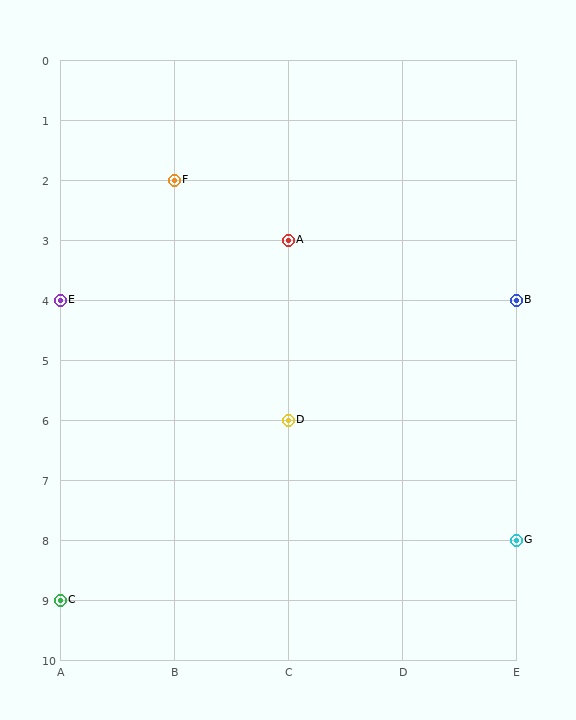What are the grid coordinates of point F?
Point F is at grid coordinates (B, 2).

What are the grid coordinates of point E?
Point E is at grid coordinates (A, 4).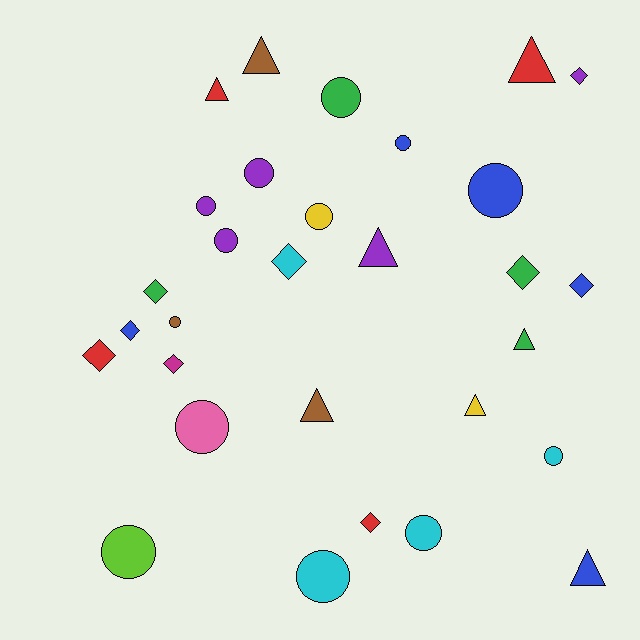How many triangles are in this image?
There are 8 triangles.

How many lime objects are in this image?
There is 1 lime object.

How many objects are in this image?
There are 30 objects.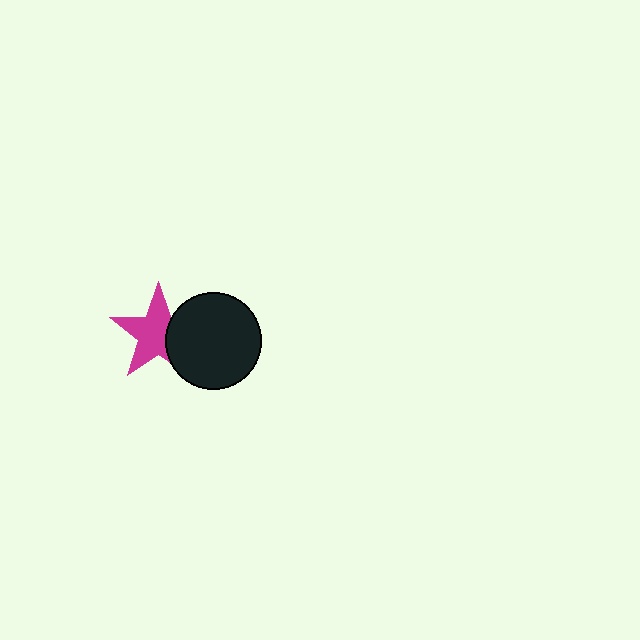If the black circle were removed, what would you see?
You would see the complete magenta star.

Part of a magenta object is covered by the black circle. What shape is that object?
It is a star.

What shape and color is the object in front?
The object in front is a black circle.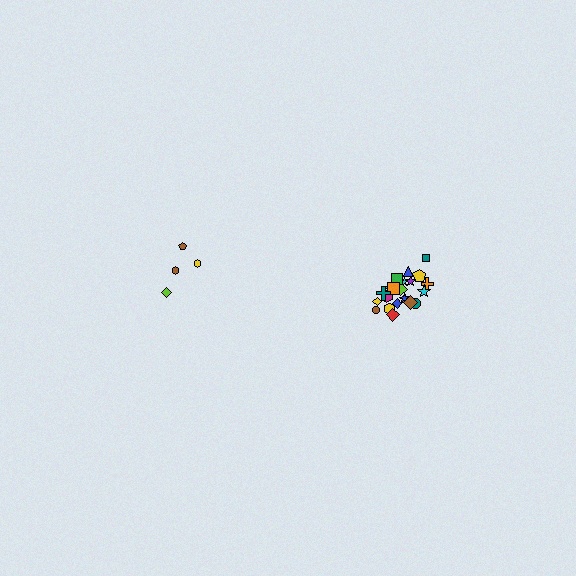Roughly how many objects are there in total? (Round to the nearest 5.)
Roughly 25 objects in total.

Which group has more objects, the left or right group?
The right group.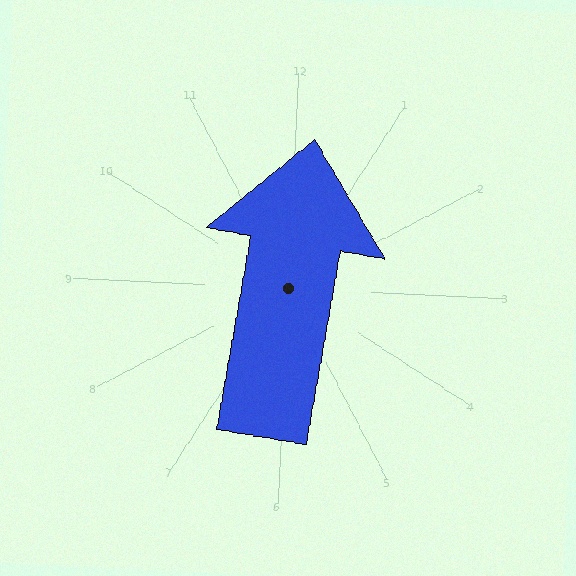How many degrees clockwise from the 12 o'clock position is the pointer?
Approximately 7 degrees.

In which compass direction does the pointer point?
North.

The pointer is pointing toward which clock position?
Roughly 12 o'clock.